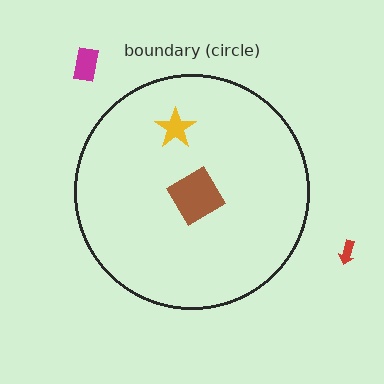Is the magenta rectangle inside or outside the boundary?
Outside.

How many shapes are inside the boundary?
2 inside, 2 outside.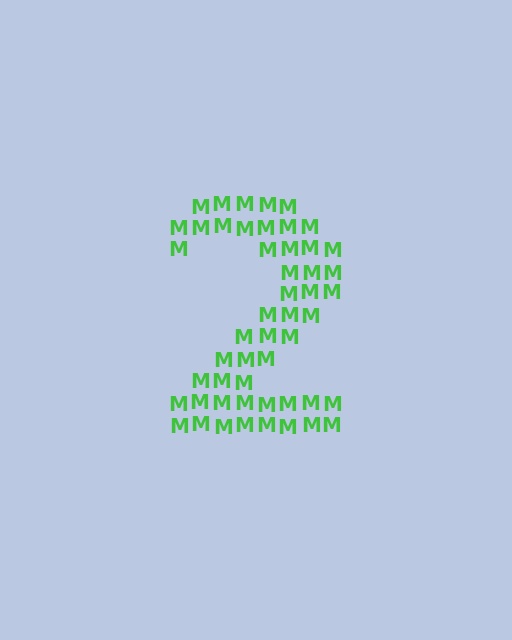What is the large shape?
The large shape is the digit 2.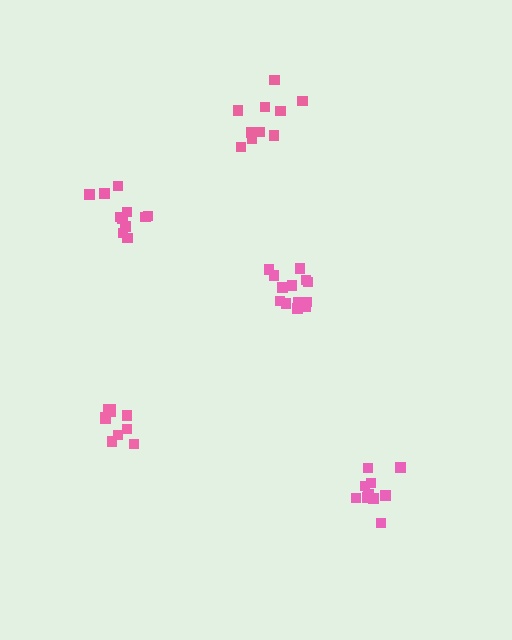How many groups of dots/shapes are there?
There are 5 groups.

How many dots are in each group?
Group 1: 13 dots, Group 2: 11 dots, Group 3: 10 dots, Group 4: 10 dots, Group 5: 10 dots (54 total).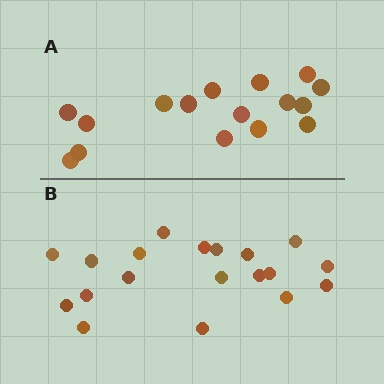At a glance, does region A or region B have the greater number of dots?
Region B (the bottom region) has more dots.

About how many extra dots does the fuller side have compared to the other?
Region B has just a few more — roughly 2 or 3 more dots than region A.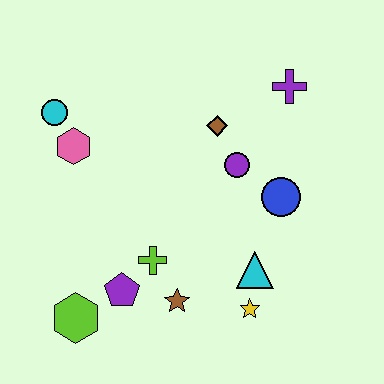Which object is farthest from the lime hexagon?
The purple cross is farthest from the lime hexagon.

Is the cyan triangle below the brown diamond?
Yes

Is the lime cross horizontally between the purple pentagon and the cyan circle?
No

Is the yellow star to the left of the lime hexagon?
No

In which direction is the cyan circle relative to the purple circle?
The cyan circle is to the left of the purple circle.